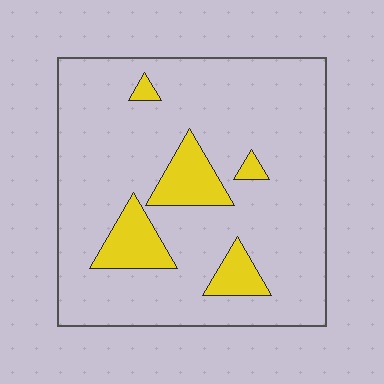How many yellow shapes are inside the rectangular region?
5.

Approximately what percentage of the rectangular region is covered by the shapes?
Approximately 15%.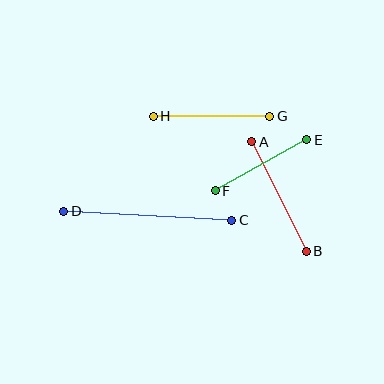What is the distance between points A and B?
The distance is approximately 122 pixels.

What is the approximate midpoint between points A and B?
The midpoint is at approximately (279, 197) pixels.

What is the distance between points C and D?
The distance is approximately 168 pixels.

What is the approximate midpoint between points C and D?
The midpoint is at approximately (148, 216) pixels.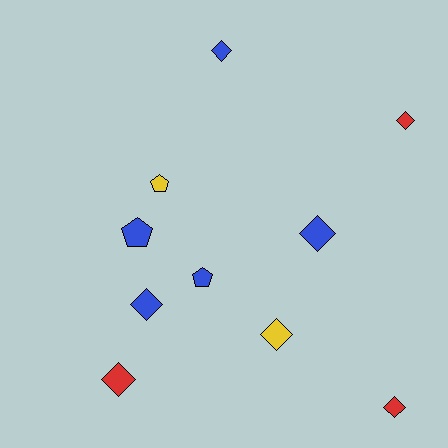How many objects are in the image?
There are 10 objects.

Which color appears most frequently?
Blue, with 5 objects.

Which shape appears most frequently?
Diamond, with 7 objects.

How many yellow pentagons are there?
There is 1 yellow pentagon.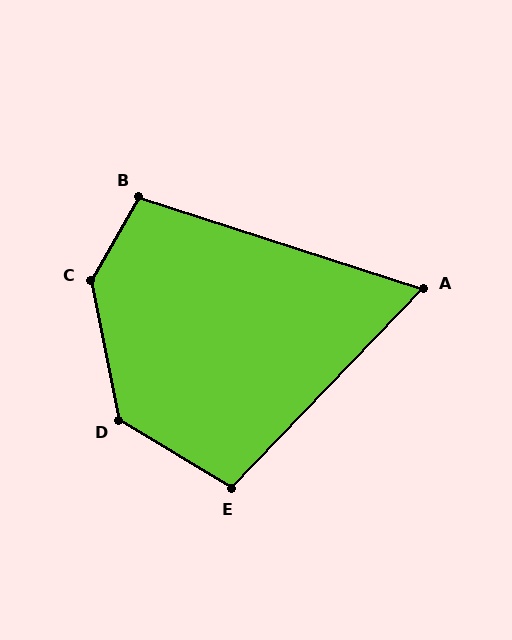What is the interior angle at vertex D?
Approximately 133 degrees (obtuse).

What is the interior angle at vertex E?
Approximately 103 degrees (obtuse).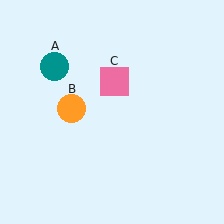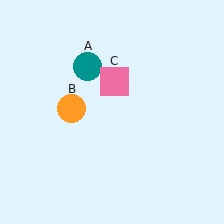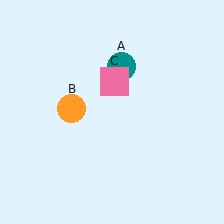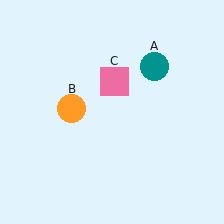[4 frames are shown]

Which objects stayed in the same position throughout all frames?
Orange circle (object B) and pink square (object C) remained stationary.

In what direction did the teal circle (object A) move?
The teal circle (object A) moved right.